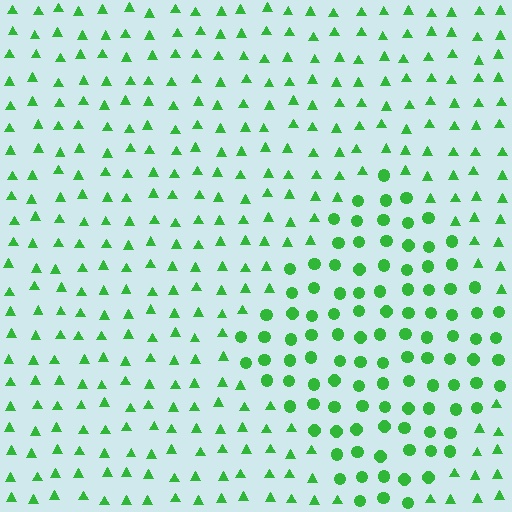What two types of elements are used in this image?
The image uses circles inside the diamond region and triangles outside it.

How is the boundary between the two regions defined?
The boundary is defined by a change in element shape: circles inside vs. triangles outside. All elements share the same color and spacing.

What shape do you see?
I see a diamond.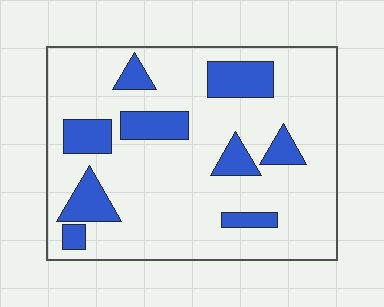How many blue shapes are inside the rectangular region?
9.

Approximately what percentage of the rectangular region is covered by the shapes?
Approximately 20%.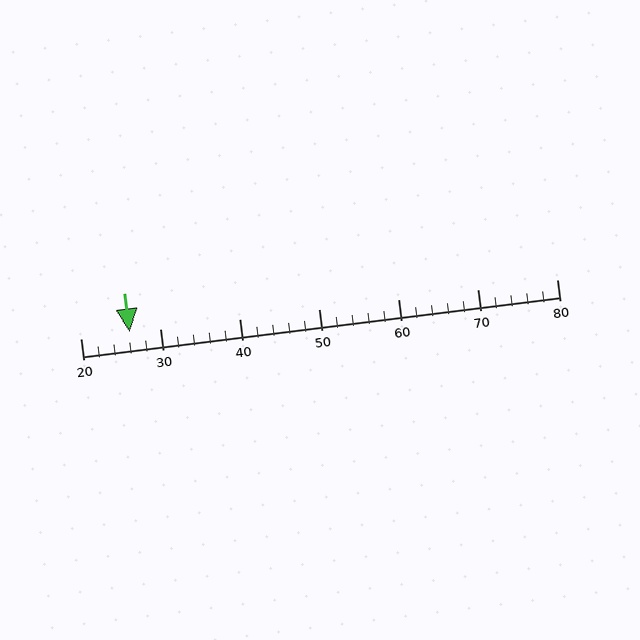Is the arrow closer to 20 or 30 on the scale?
The arrow is closer to 30.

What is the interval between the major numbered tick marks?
The major tick marks are spaced 10 units apart.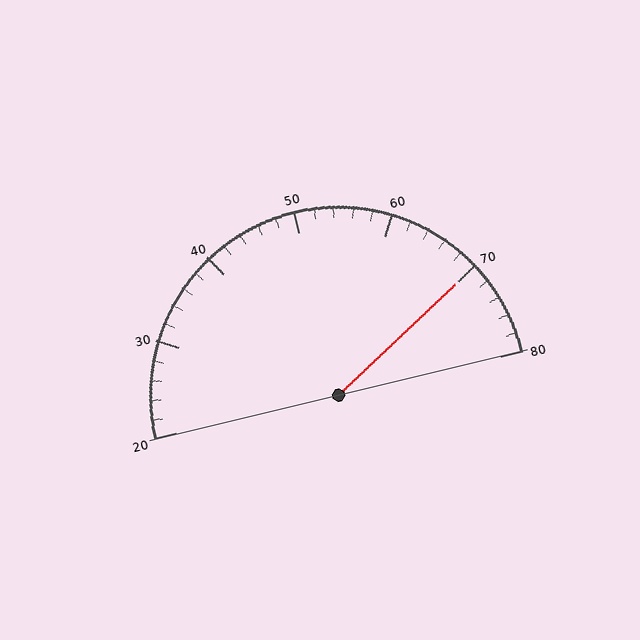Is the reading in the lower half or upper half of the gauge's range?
The reading is in the upper half of the range (20 to 80).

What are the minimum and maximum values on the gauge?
The gauge ranges from 20 to 80.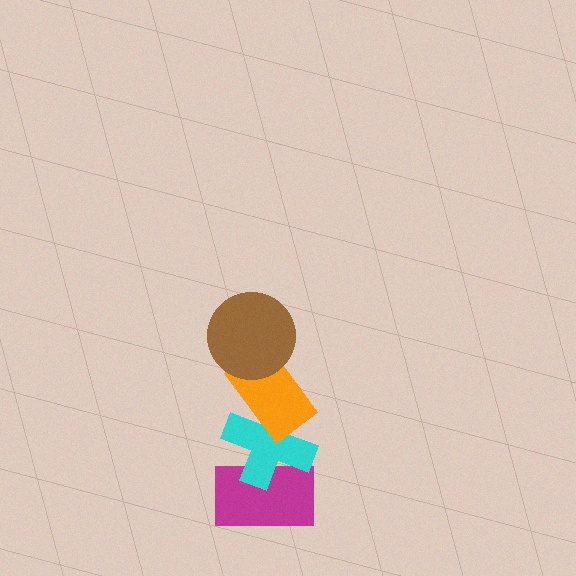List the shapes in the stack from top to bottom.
From top to bottom: the brown circle, the orange rectangle, the cyan cross, the magenta rectangle.